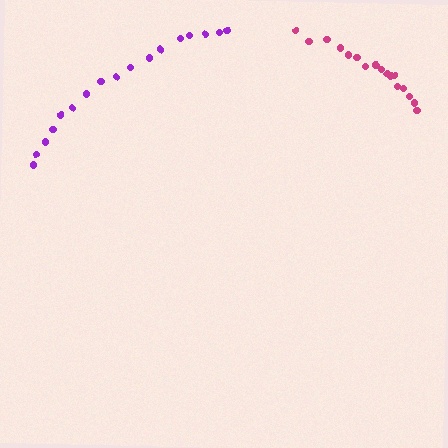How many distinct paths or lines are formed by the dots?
There are 2 distinct paths.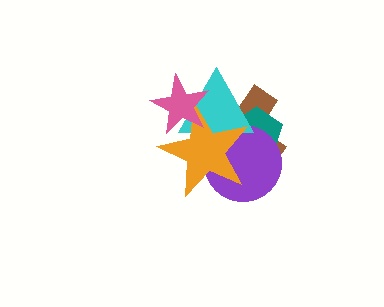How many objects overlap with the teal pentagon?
4 objects overlap with the teal pentagon.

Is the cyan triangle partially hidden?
Yes, it is partially covered by another shape.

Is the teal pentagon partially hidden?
Yes, it is partially covered by another shape.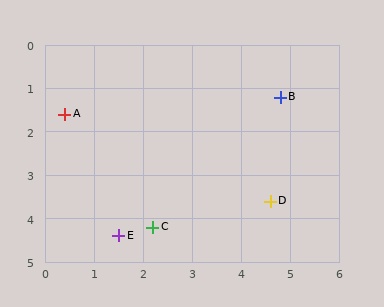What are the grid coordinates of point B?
Point B is at approximately (4.8, 1.2).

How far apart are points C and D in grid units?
Points C and D are about 2.5 grid units apart.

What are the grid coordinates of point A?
Point A is at approximately (0.4, 1.6).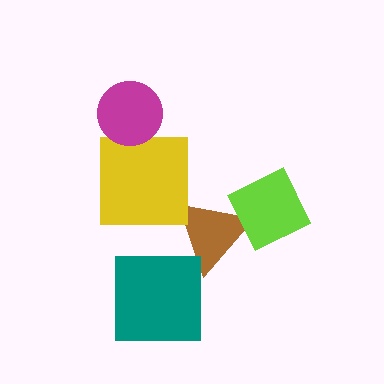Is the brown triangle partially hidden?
Yes, it is partially covered by another shape.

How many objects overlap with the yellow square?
0 objects overlap with the yellow square.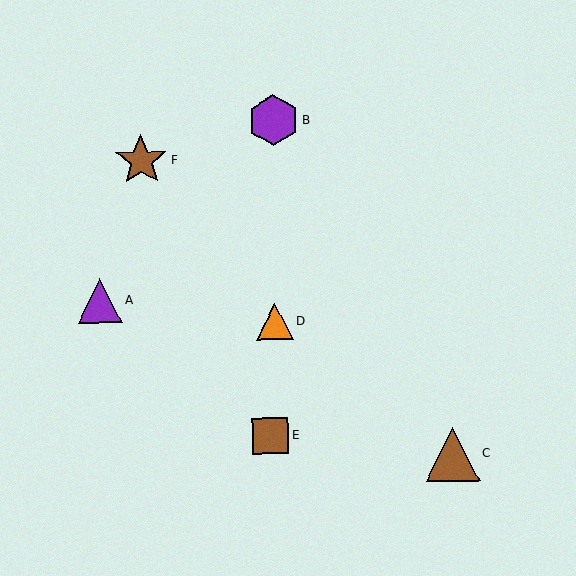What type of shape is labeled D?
Shape D is an orange triangle.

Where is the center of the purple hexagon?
The center of the purple hexagon is at (274, 120).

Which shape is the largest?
The brown triangle (labeled C) is the largest.